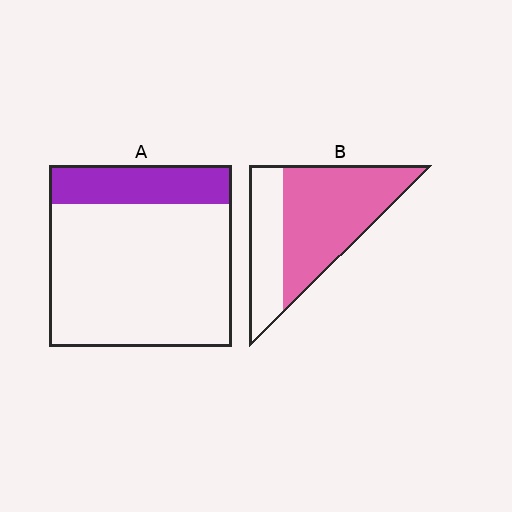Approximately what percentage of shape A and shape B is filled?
A is approximately 20% and B is approximately 65%.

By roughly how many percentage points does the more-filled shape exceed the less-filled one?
By roughly 45 percentage points (B over A).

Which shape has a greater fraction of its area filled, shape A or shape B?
Shape B.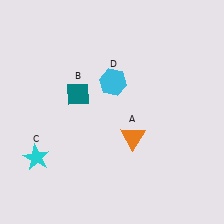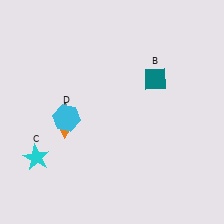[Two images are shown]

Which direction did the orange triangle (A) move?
The orange triangle (A) moved left.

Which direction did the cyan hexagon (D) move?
The cyan hexagon (D) moved left.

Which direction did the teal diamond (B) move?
The teal diamond (B) moved right.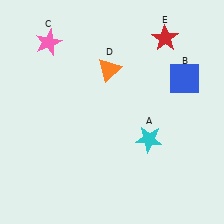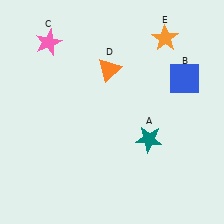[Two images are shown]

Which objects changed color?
A changed from cyan to teal. E changed from red to orange.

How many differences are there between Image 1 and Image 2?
There are 2 differences between the two images.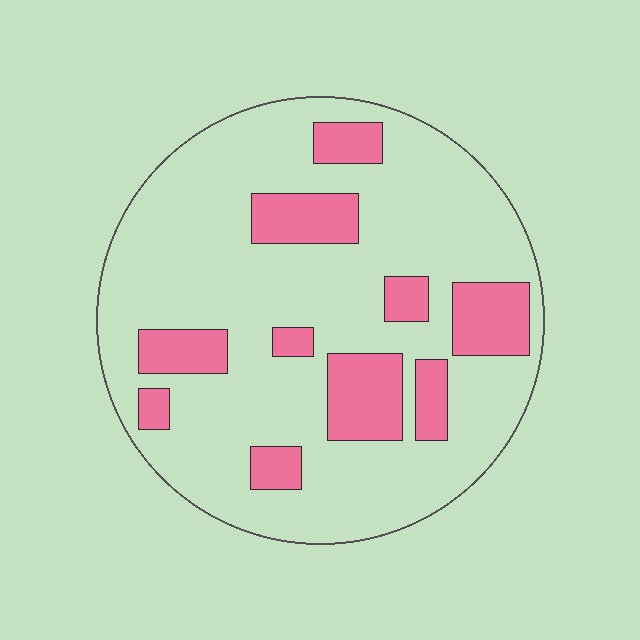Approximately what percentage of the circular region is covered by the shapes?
Approximately 20%.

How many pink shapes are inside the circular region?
10.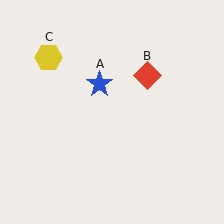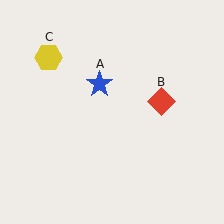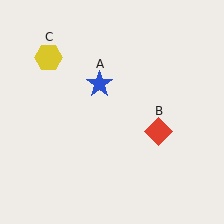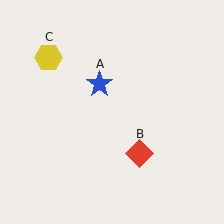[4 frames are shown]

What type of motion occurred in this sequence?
The red diamond (object B) rotated clockwise around the center of the scene.